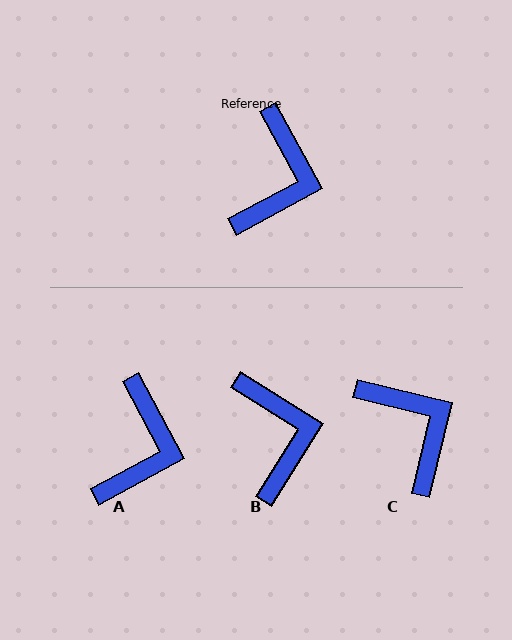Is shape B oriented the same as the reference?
No, it is off by about 29 degrees.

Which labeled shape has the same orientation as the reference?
A.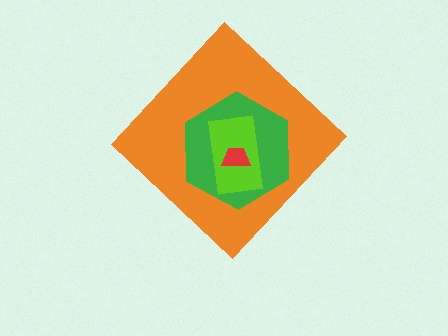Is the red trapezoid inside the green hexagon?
Yes.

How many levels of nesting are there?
4.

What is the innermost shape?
The red trapezoid.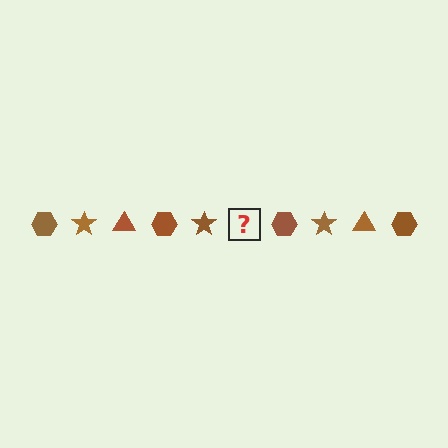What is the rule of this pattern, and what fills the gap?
The rule is that the pattern cycles through hexagon, star, triangle shapes in brown. The gap should be filled with a brown triangle.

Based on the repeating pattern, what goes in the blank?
The blank should be a brown triangle.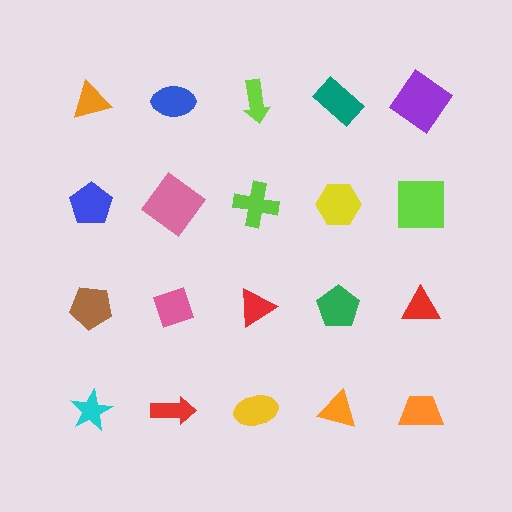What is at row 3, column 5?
A red triangle.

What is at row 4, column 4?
An orange triangle.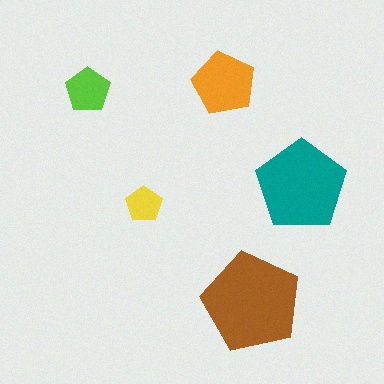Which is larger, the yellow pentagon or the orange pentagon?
The orange one.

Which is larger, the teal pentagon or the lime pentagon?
The teal one.